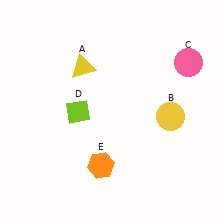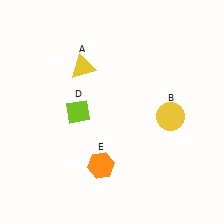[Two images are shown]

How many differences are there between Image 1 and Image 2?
There is 1 difference between the two images.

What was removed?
The pink circle (C) was removed in Image 2.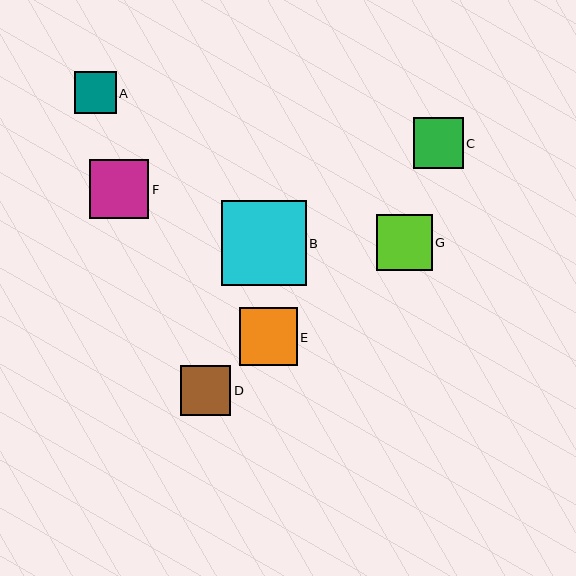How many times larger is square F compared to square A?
Square F is approximately 1.4 times the size of square A.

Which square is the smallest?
Square A is the smallest with a size of approximately 42 pixels.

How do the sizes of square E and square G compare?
Square E and square G are approximately the same size.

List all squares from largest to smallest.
From largest to smallest: B, F, E, G, C, D, A.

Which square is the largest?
Square B is the largest with a size of approximately 84 pixels.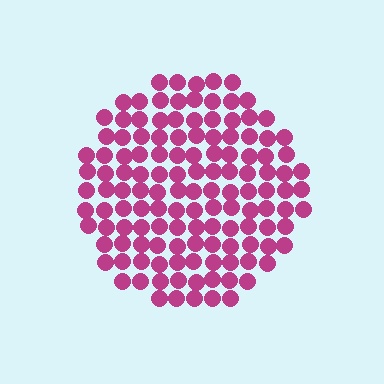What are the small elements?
The small elements are circles.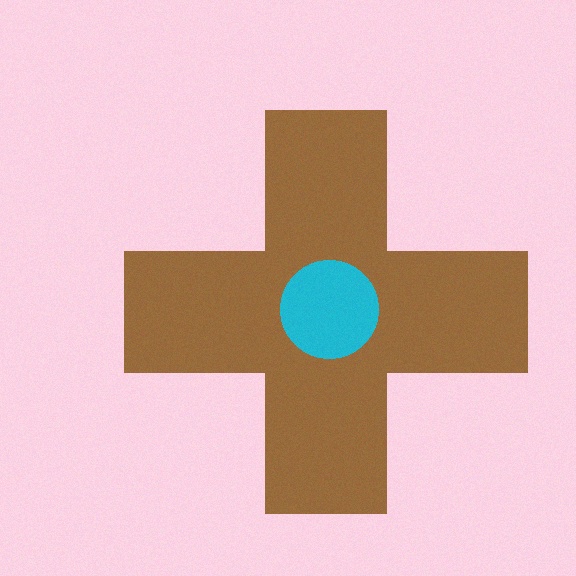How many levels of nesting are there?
2.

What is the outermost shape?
The brown cross.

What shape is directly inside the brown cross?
The cyan circle.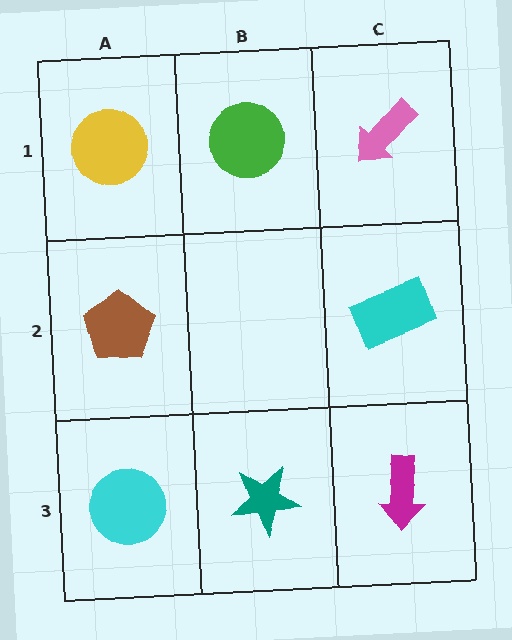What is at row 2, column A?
A brown pentagon.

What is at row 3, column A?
A cyan circle.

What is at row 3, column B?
A teal star.